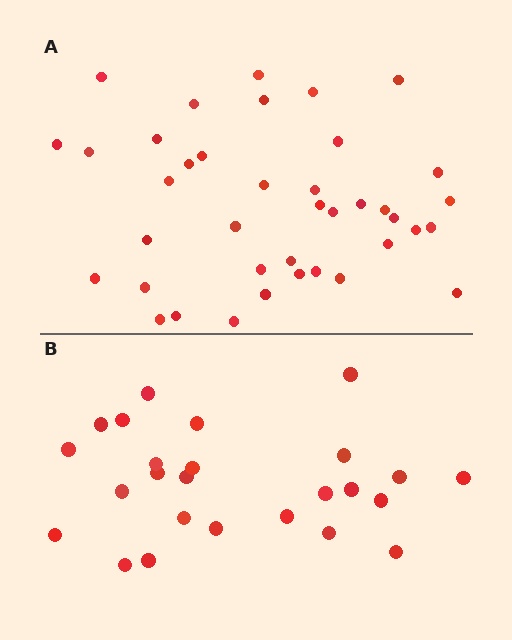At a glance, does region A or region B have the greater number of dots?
Region A (the top region) has more dots.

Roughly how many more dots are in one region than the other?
Region A has approximately 15 more dots than region B.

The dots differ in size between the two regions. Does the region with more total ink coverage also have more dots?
No. Region B has more total ink coverage because its dots are larger, but region A actually contains more individual dots. Total area can be misleading — the number of items is what matters here.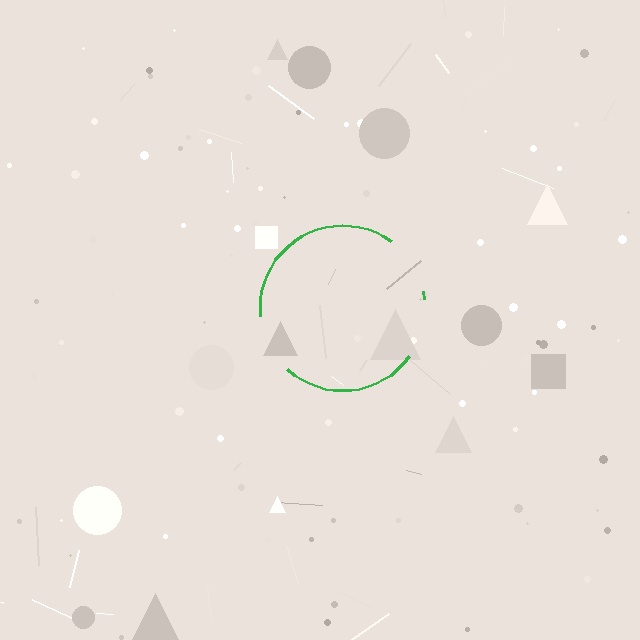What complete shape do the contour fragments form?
The contour fragments form a circle.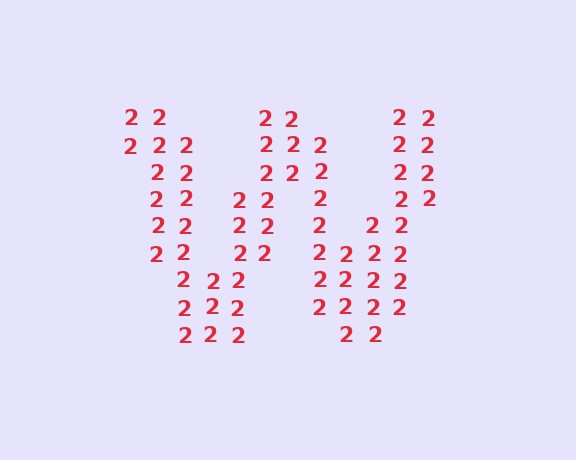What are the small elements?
The small elements are digit 2's.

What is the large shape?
The large shape is the letter W.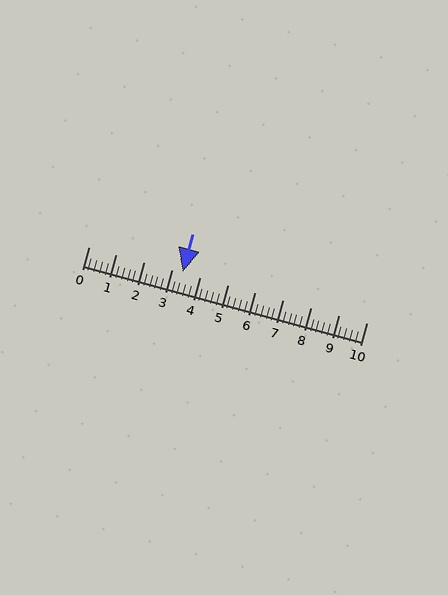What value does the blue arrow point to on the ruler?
The blue arrow points to approximately 3.4.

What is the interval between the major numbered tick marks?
The major tick marks are spaced 1 units apart.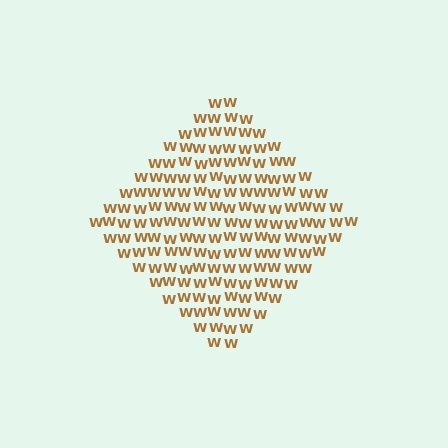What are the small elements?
The small elements are letter W's.